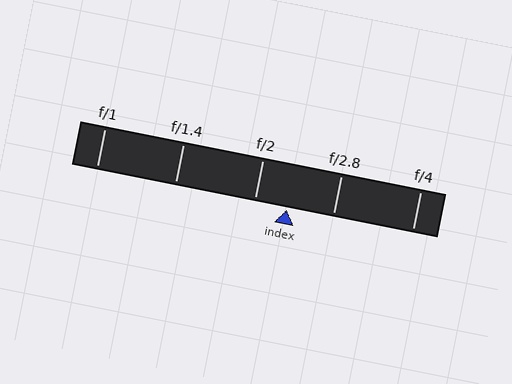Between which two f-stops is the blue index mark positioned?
The index mark is between f/2 and f/2.8.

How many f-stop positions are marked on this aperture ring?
There are 5 f-stop positions marked.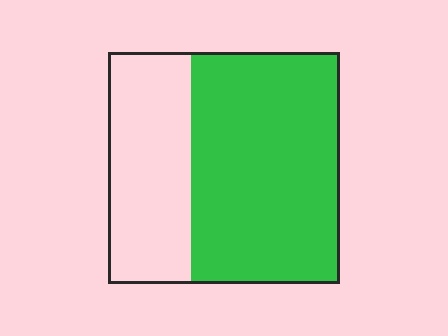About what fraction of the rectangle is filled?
About five eighths (5/8).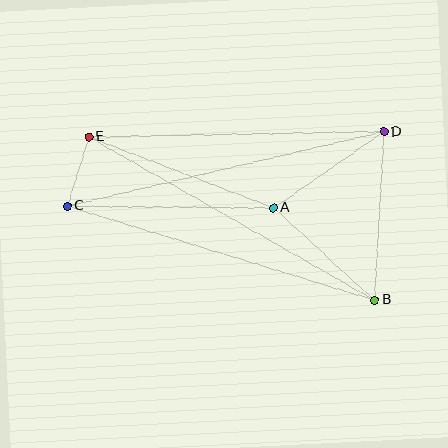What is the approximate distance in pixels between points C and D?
The distance between C and D is approximately 325 pixels.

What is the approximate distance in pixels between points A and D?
The distance between A and D is approximately 134 pixels.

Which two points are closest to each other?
Points C and E are closest to each other.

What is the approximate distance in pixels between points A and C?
The distance between A and C is approximately 206 pixels.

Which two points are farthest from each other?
Points B and E are farthest from each other.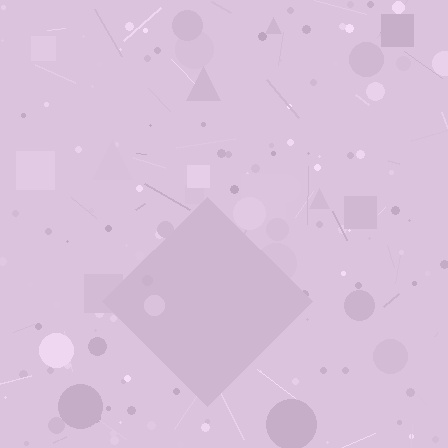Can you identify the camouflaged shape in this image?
The camouflaged shape is a diamond.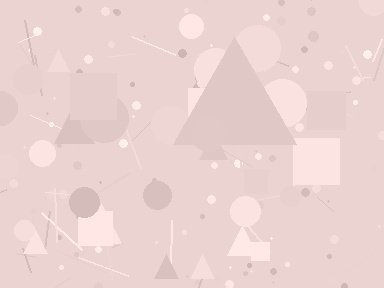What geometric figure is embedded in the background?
A triangle is embedded in the background.